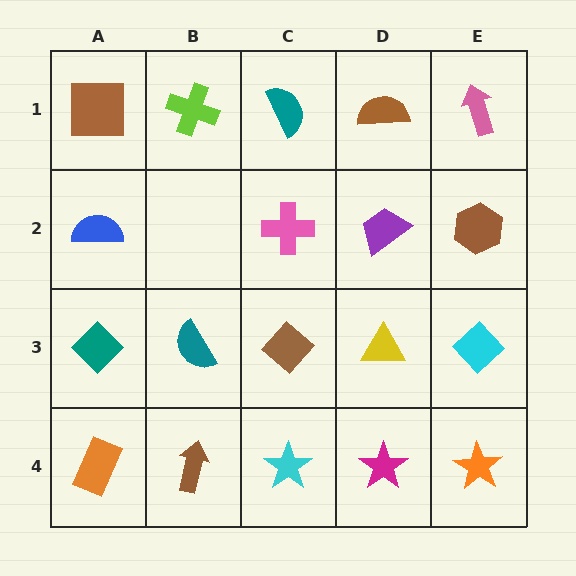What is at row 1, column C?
A teal semicircle.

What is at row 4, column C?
A cyan star.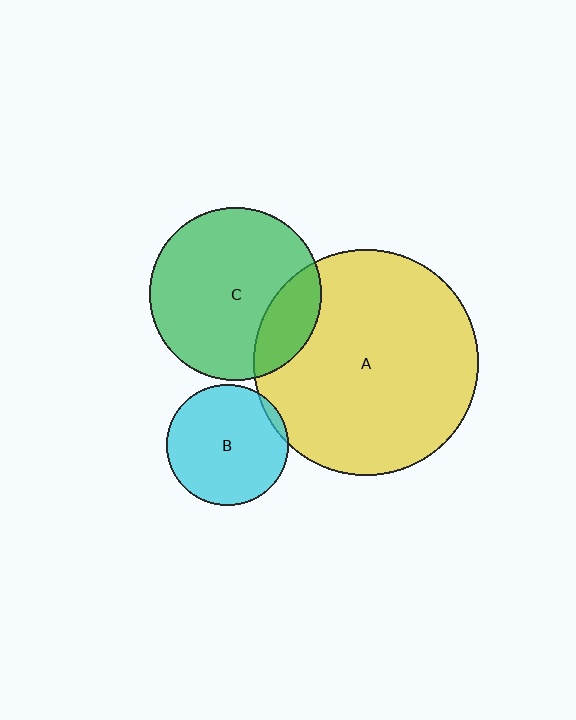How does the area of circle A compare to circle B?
Approximately 3.4 times.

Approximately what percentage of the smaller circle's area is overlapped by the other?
Approximately 20%.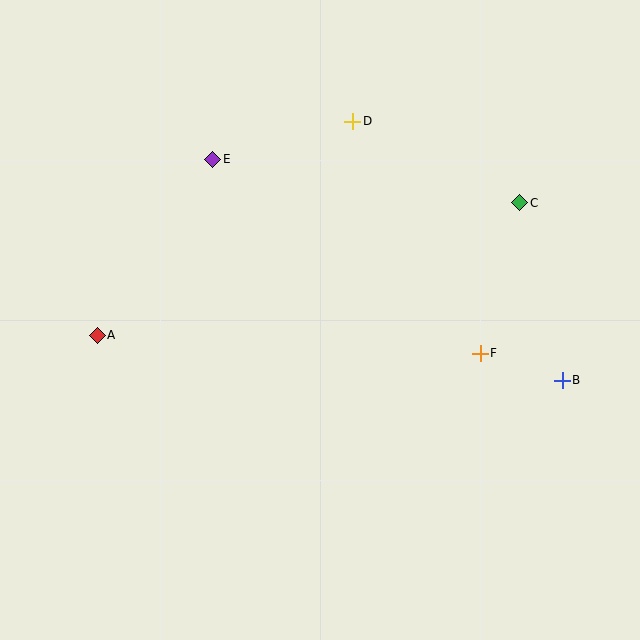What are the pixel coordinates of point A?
Point A is at (97, 335).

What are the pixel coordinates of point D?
Point D is at (353, 121).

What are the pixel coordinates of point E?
Point E is at (213, 159).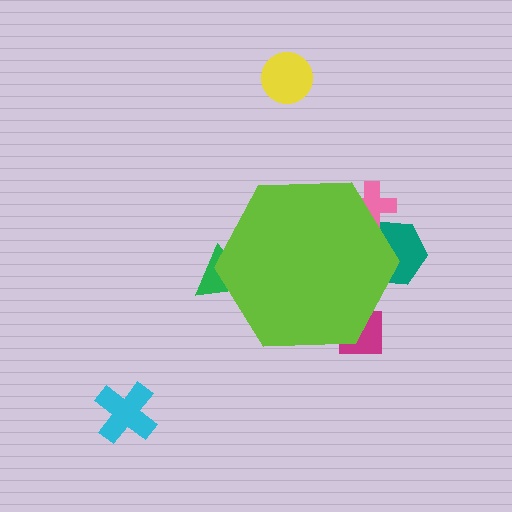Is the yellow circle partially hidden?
No, the yellow circle is fully visible.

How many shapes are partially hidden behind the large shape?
4 shapes are partially hidden.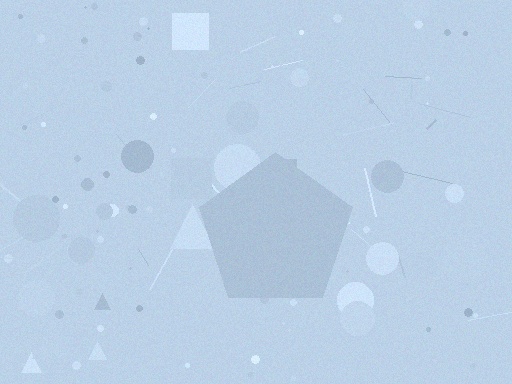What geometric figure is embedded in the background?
A pentagon is embedded in the background.